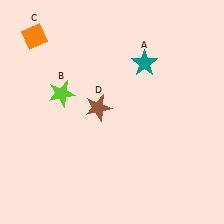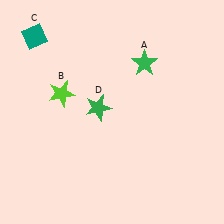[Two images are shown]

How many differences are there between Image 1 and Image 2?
There are 3 differences between the two images.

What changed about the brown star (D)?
In Image 1, D is brown. In Image 2, it changed to green.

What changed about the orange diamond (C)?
In Image 1, C is orange. In Image 2, it changed to teal.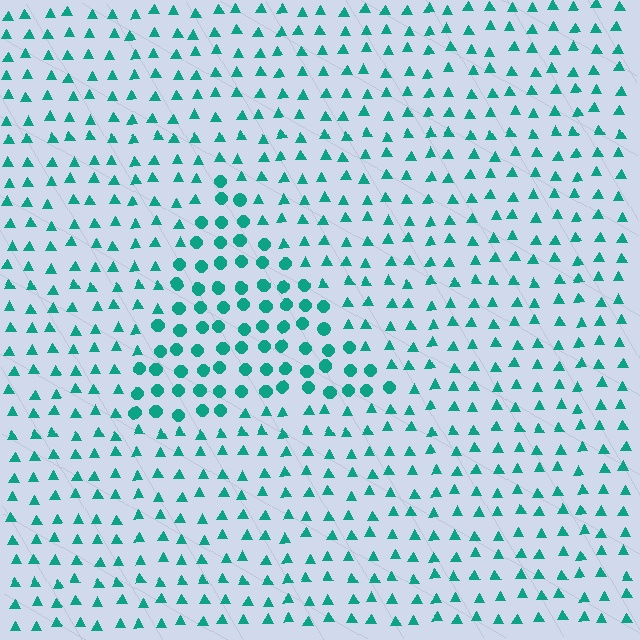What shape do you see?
I see a triangle.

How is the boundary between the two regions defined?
The boundary is defined by a change in element shape: circles inside vs. triangles outside. All elements share the same color and spacing.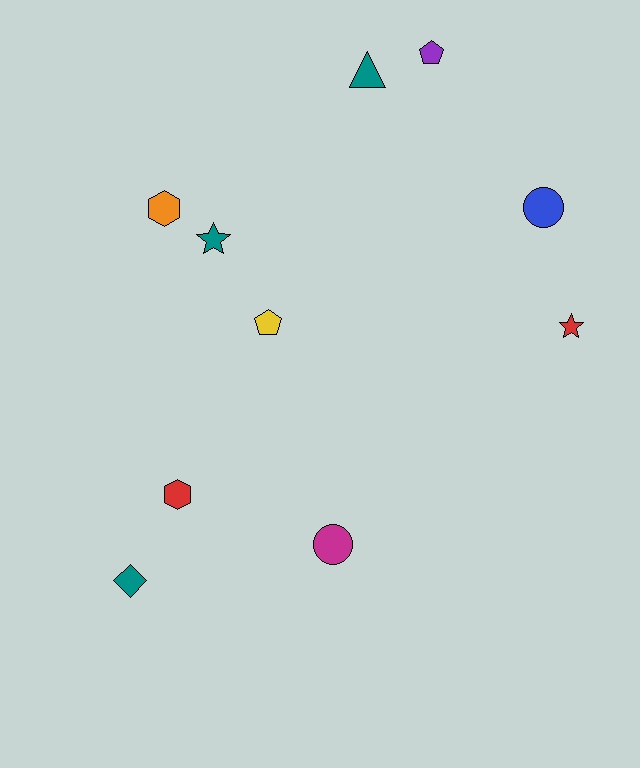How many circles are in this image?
There are 2 circles.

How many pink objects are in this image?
There are no pink objects.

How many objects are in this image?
There are 10 objects.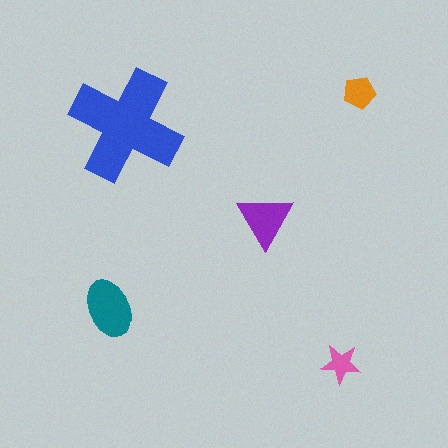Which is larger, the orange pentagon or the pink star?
The orange pentagon.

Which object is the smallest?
The pink star.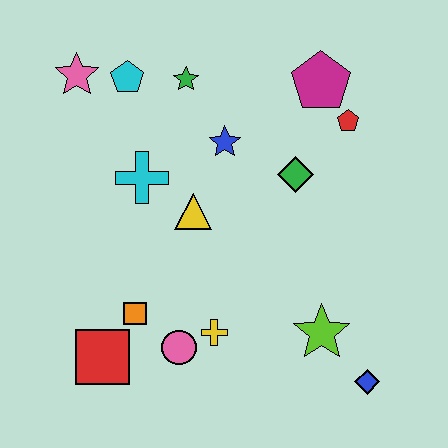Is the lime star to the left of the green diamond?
No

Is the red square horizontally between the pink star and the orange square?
Yes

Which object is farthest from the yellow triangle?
The blue diamond is farthest from the yellow triangle.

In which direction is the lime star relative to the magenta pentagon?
The lime star is below the magenta pentagon.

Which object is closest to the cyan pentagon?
The pink star is closest to the cyan pentagon.